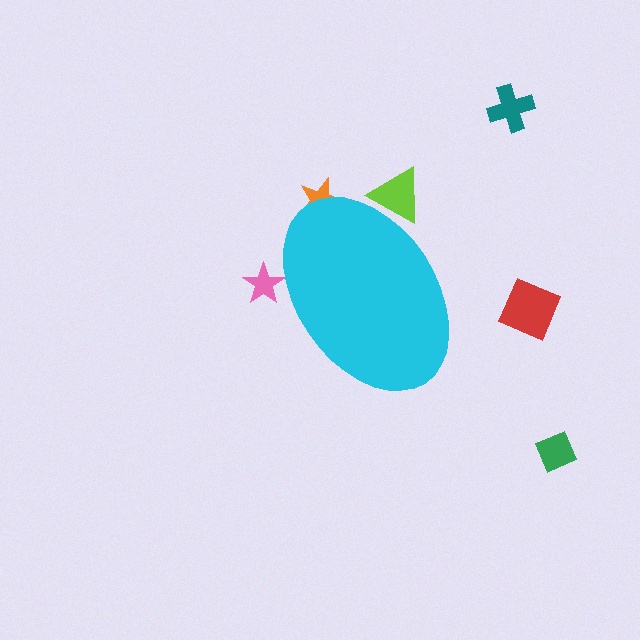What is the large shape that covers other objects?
A cyan ellipse.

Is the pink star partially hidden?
Yes, the pink star is partially hidden behind the cyan ellipse.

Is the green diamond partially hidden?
No, the green diamond is fully visible.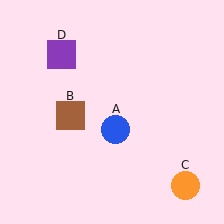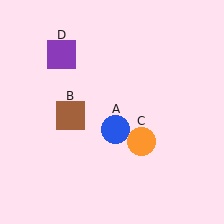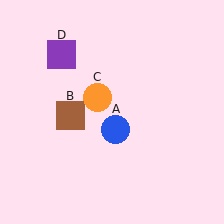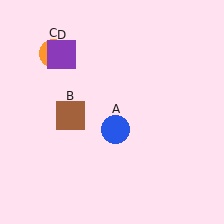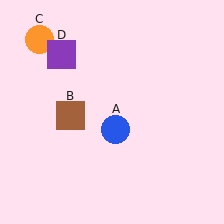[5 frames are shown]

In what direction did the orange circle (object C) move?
The orange circle (object C) moved up and to the left.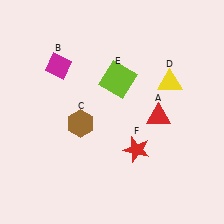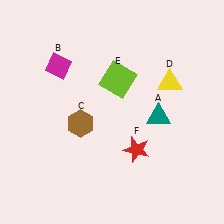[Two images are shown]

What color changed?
The triangle (A) changed from red in Image 1 to teal in Image 2.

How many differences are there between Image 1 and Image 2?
There is 1 difference between the two images.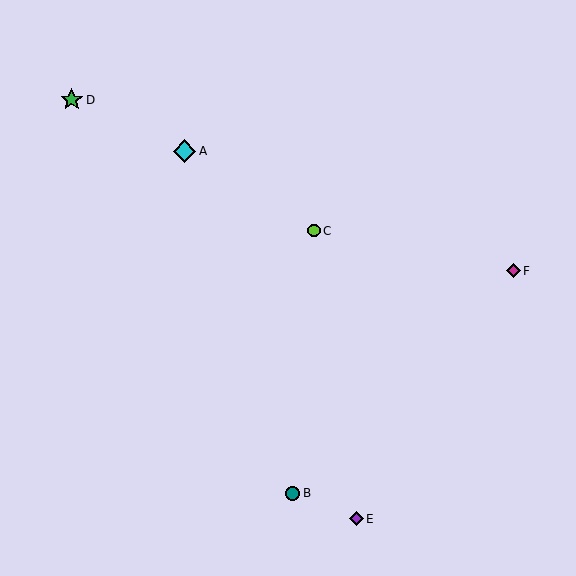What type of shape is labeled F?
Shape F is a magenta diamond.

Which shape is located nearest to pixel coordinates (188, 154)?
The cyan diamond (labeled A) at (185, 151) is nearest to that location.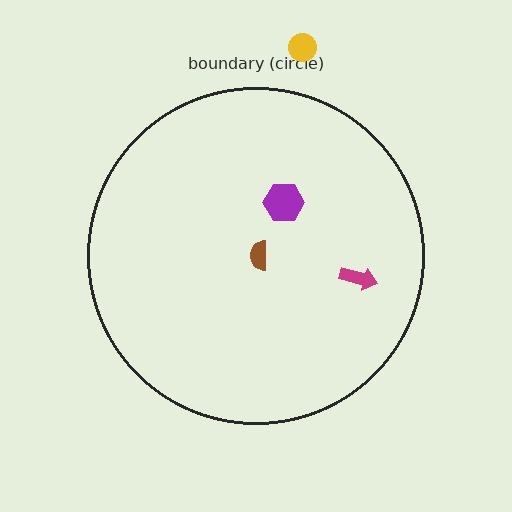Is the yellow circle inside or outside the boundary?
Outside.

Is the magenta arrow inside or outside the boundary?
Inside.